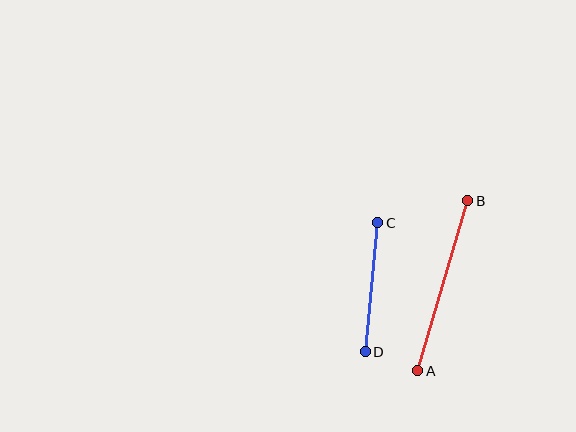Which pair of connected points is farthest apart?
Points A and B are farthest apart.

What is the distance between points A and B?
The distance is approximately 177 pixels.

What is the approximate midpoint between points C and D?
The midpoint is at approximately (371, 287) pixels.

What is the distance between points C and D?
The distance is approximately 130 pixels.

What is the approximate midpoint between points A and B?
The midpoint is at approximately (443, 286) pixels.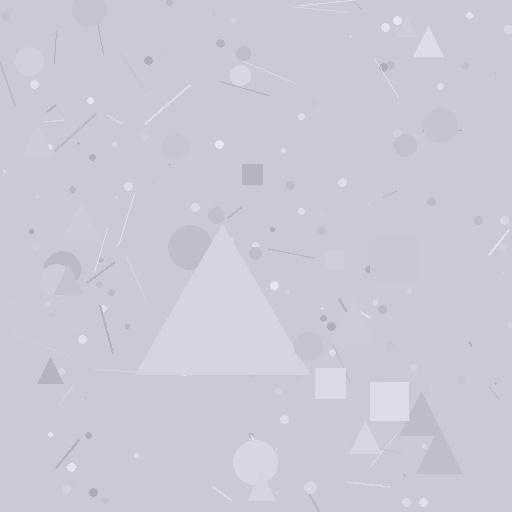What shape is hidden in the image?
A triangle is hidden in the image.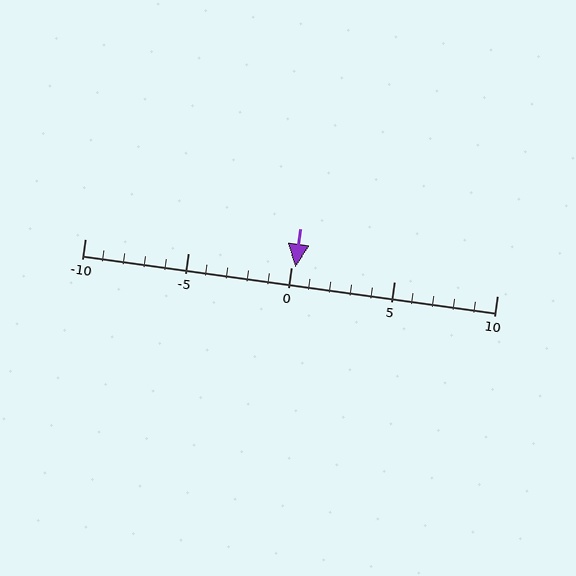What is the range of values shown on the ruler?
The ruler shows values from -10 to 10.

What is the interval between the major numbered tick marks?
The major tick marks are spaced 5 units apart.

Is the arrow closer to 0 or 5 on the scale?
The arrow is closer to 0.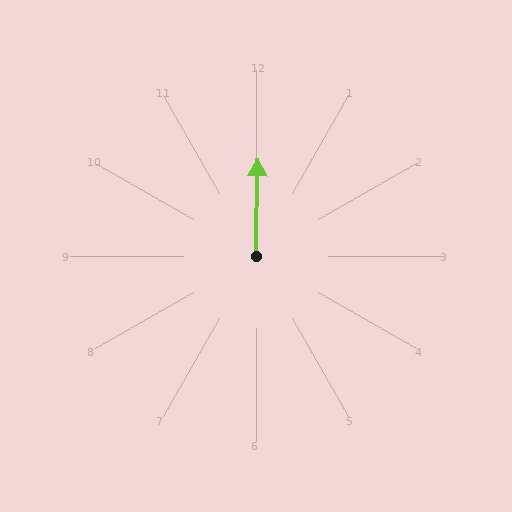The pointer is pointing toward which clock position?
Roughly 12 o'clock.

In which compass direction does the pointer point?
North.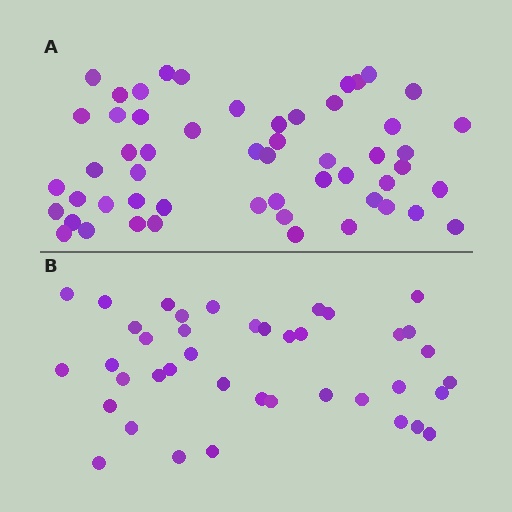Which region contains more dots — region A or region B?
Region A (the top region) has more dots.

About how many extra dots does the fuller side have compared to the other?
Region A has approximately 15 more dots than region B.